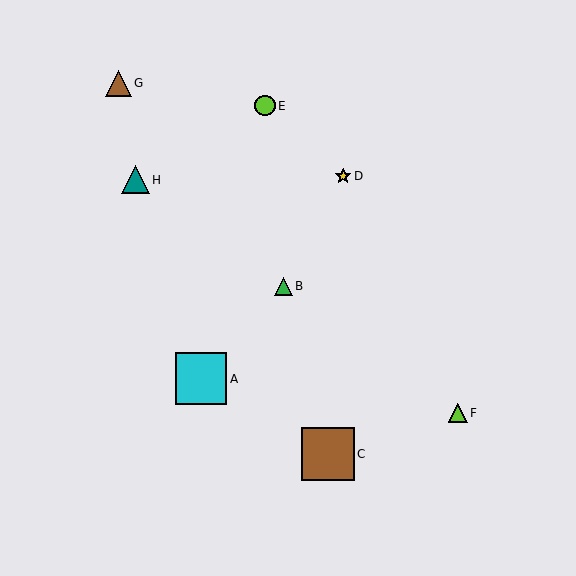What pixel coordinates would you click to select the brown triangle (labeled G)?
Click at (118, 83) to select the brown triangle G.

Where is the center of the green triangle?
The center of the green triangle is at (283, 286).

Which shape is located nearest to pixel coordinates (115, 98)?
The brown triangle (labeled G) at (118, 83) is nearest to that location.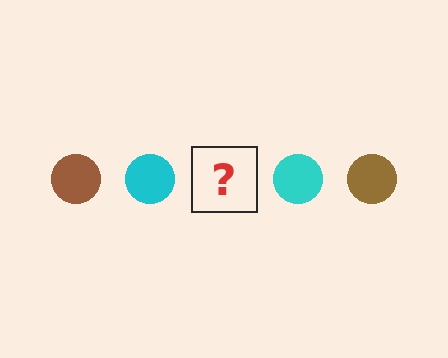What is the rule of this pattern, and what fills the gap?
The rule is that the pattern cycles through brown, cyan circles. The gap should be filled with a brown circle.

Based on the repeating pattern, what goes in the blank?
The blank should be a brown circle.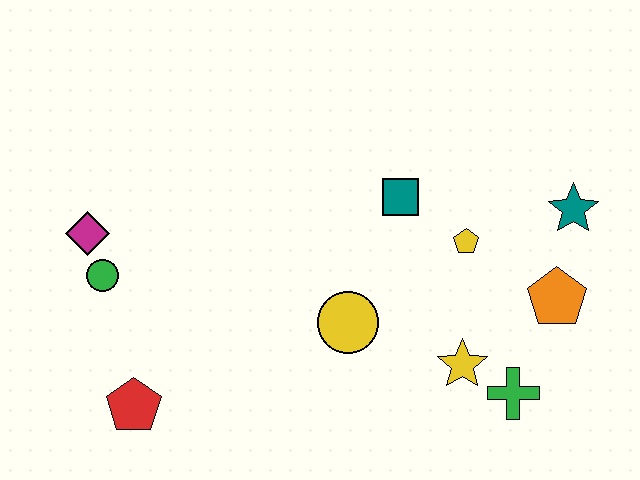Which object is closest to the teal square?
The yellow pentagon is closest to the teal square.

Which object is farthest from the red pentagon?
The teal star is farthest from the red pentagon.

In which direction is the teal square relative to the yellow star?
The teal square is above the yellow star.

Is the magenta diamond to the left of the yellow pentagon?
Yes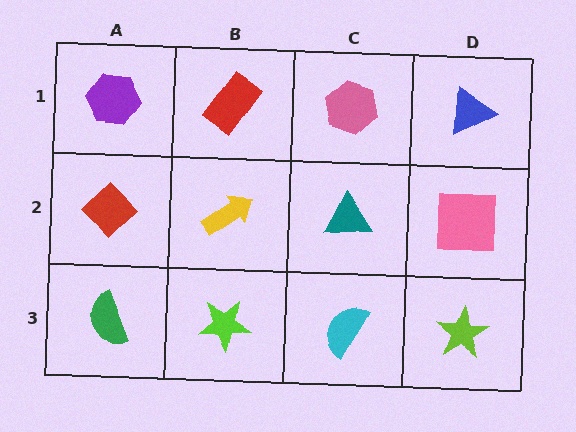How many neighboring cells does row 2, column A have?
3.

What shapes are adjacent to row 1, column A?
A red diamond (row 2, column A), a red rectangle (row 1, column B).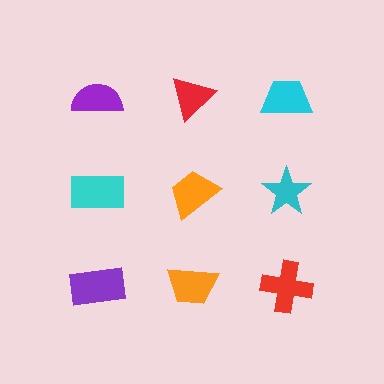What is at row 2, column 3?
A cyan star.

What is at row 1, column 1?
A purple semicircle.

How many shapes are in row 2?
3 shapes.